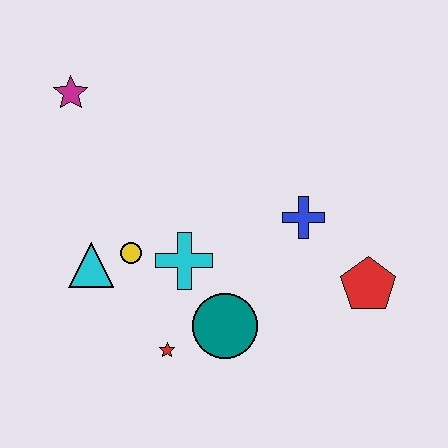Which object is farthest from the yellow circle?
The red pentagon is farthest from the yellow circle.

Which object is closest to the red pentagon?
The blue cross is closest to the red pentagon.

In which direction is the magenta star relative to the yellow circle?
The magenta star is above the yellow circle.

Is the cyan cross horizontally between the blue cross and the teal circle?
No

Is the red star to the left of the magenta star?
No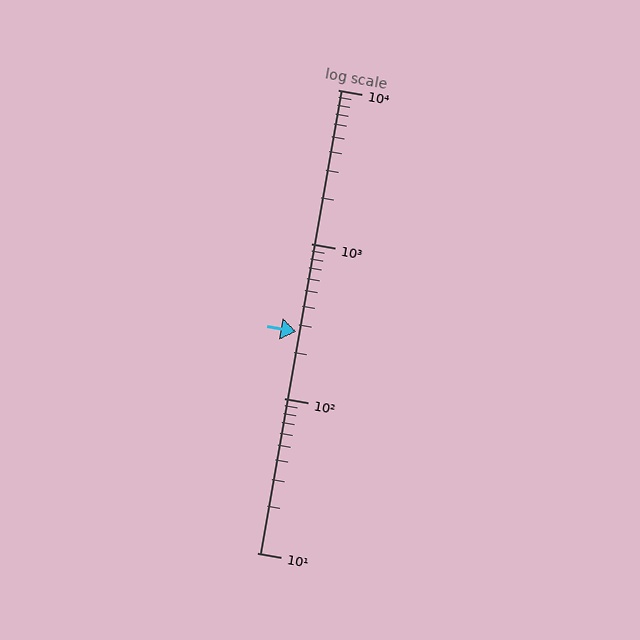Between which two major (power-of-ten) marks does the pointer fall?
The pointer is between 100 and 1000.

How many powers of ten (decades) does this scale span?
The scale spans 3 decades, from 10 to 10000.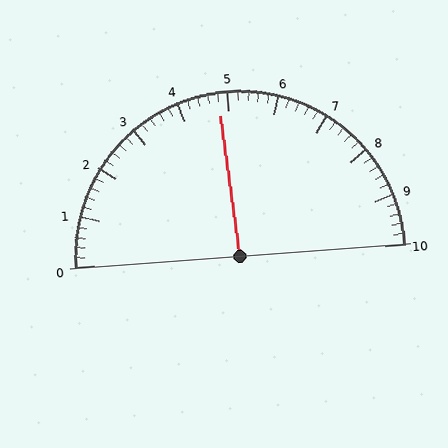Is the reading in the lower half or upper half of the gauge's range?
The reading is in the lower half of the range (0 to 10).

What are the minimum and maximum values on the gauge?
The gauge ranges from 0 to 10.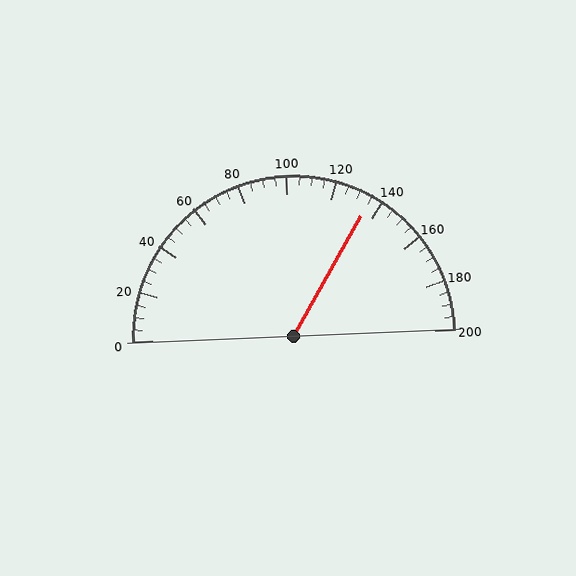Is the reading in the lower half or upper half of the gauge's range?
The reading is in the upper half of the range (0 to 200).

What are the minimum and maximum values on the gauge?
The gauge ranges from 0 to 200.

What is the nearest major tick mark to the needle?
The nearest major tick mark is 140.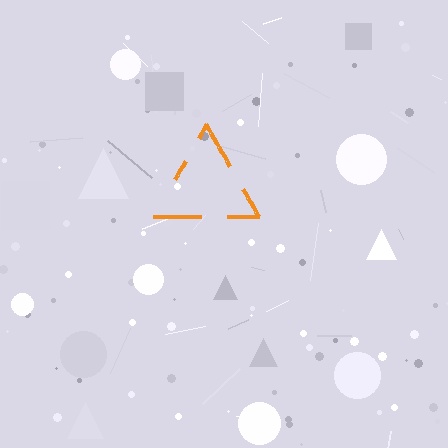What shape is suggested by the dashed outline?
The dashed outline suggests a triangle.